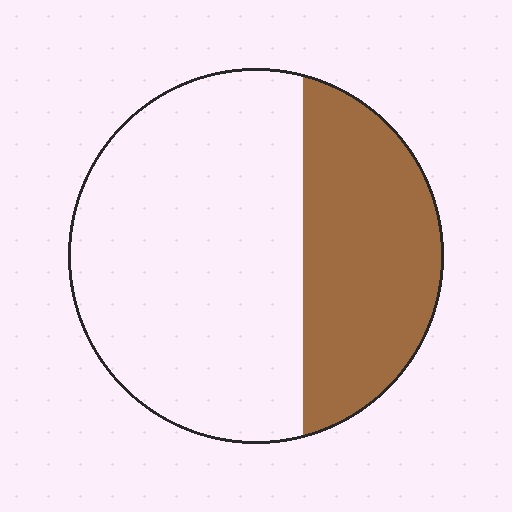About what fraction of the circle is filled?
About one third (1/3).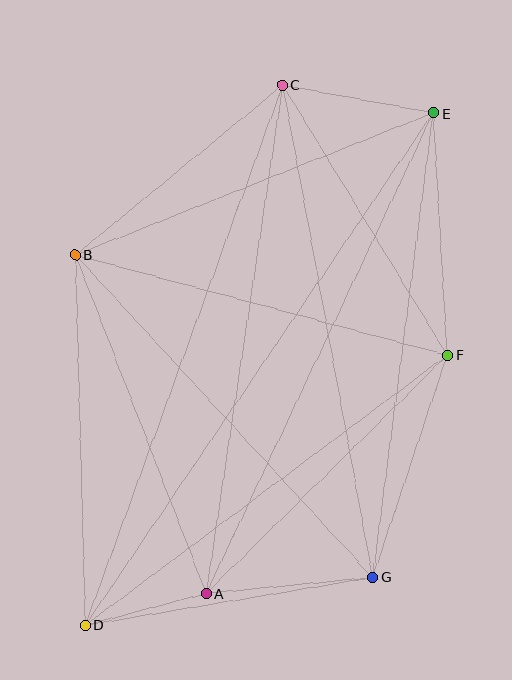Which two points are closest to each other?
Points A and D are closest to each other.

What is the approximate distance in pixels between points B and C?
The distance between B and C is approximately 268 pixels.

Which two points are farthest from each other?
Points D and E are farthest from each other.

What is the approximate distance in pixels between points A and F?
The distance between A and F is approximately 339 pixels.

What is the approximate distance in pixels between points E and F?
The distance between E and F is approximately 242 pixels.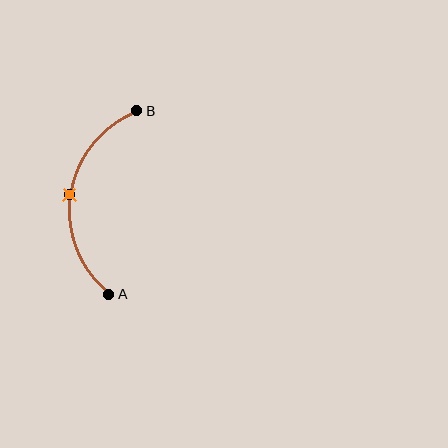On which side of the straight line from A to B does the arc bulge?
The arc bulges to the left of the straight line connecting A and B.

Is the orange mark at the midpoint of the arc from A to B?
Yes. The orange mark lies on the arc at equal arc-length from both A and B — it is the arc midpoint.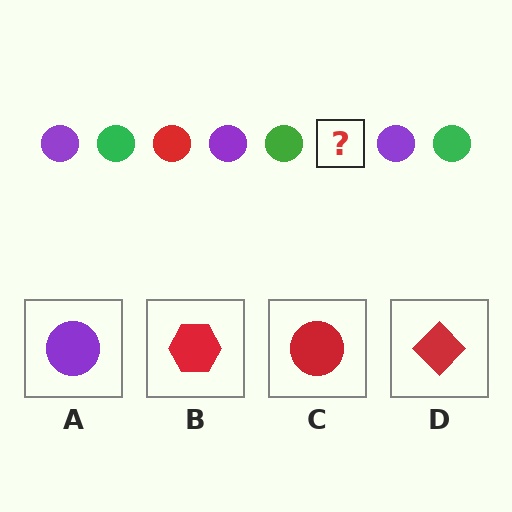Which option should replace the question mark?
Option C.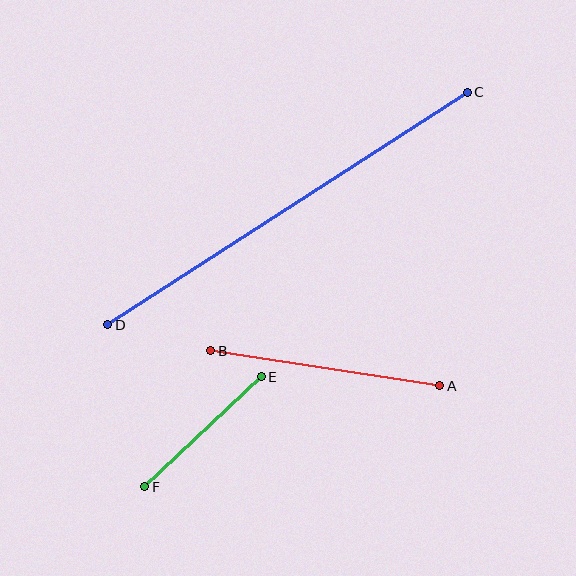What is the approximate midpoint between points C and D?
The midpoint is at approximately (287, 209) pixels.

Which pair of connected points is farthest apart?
Points C and D are farthest apart.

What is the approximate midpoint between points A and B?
The midpoint is at approximately (325, 368) pixels.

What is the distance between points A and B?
The distance is approximately 232 pixels.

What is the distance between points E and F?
The distance is approximately 160 pixels.